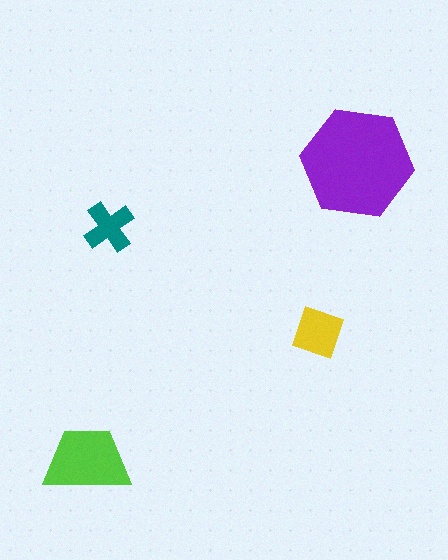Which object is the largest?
The purple hexagon.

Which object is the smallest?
The teal cross.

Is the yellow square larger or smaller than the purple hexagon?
Smaller.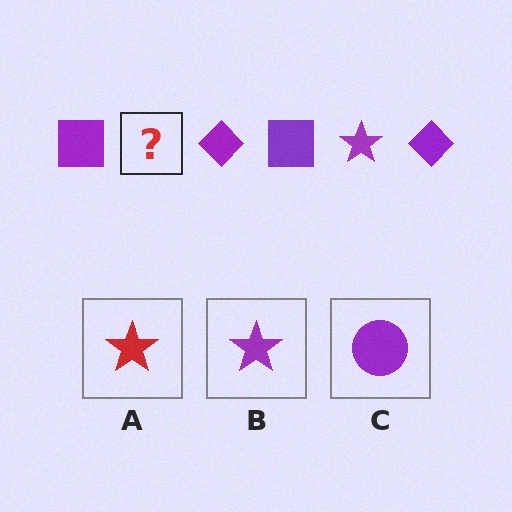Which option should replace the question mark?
Option B.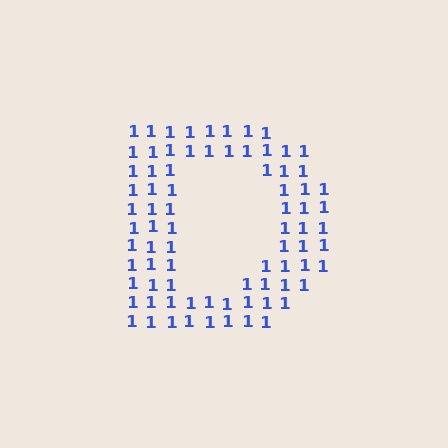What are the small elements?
The small elements are digit 1's.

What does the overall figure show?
The overall figure shows the letter D.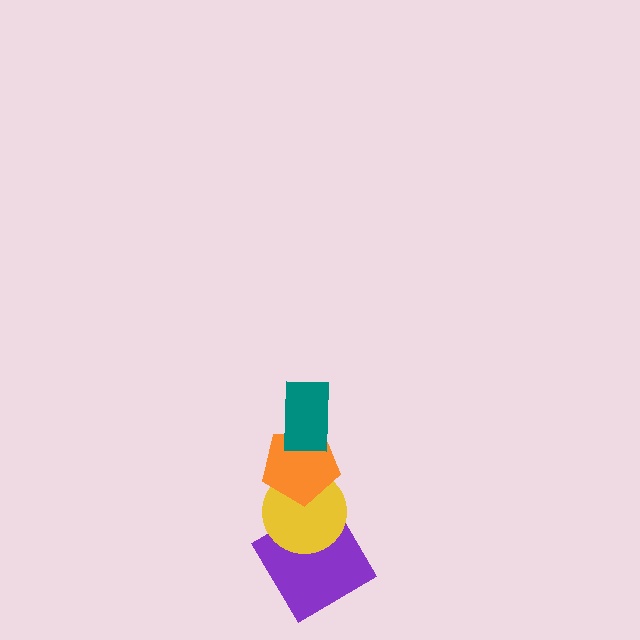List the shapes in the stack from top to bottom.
From top to bottom: the teal rectangle, the orange pentagon, the yellow circle, the purple diamond.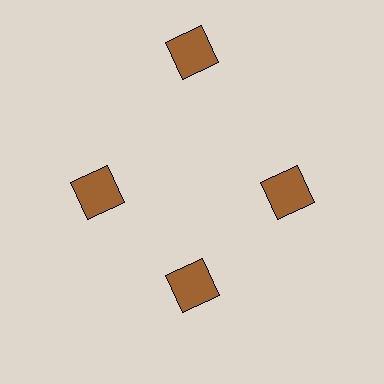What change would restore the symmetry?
The symmetry would be restored by moving it inward, back onto the ring so that all 4 squares sit at equal angles and equal distance from the center.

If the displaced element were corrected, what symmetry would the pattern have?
It would have 4-fold rotational symmetry — the pattern would map onto itself every 90 degrees.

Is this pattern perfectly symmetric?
No. The 4 brown squares are arranged in a ring, but one element near the 12 o'clock position is pushed outward from the center, breaking the 4-fold rotational symmetry.